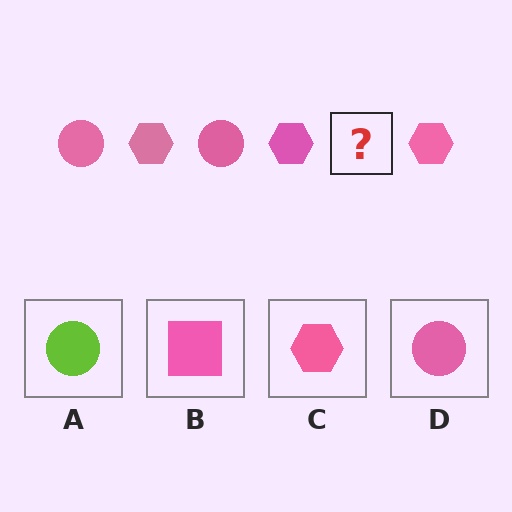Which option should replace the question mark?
Option D.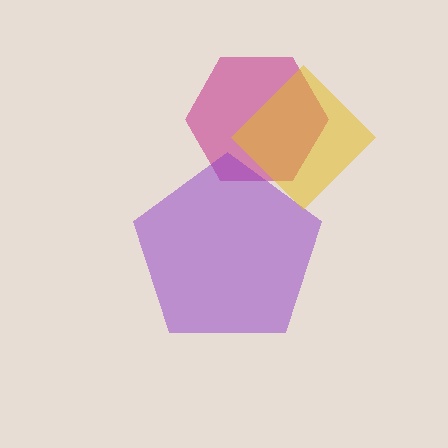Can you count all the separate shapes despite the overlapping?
Yes, there are 3 separate shapes.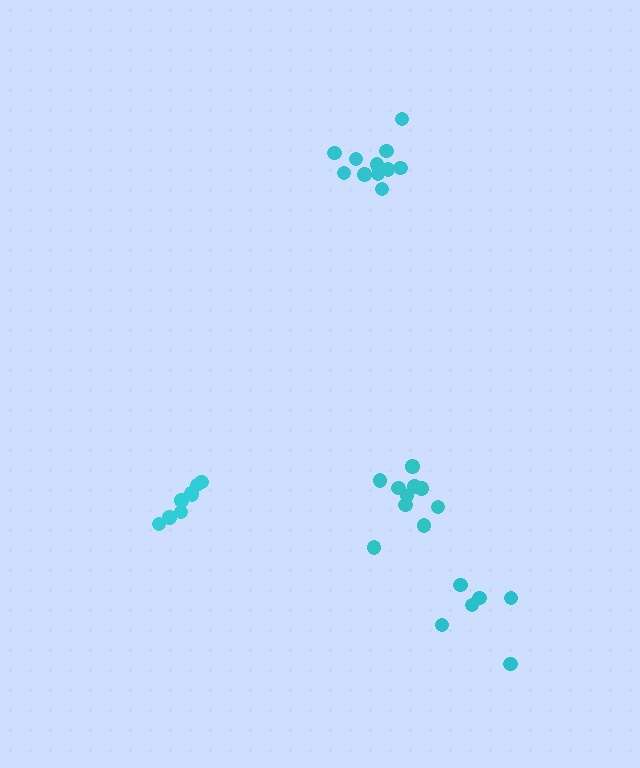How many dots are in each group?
Group 1: 10 dots, Group 2: 11 dots, Group 3: 6 dots, Group 4: 8 dots (35 total).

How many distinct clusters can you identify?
There are 4 distinct clusters.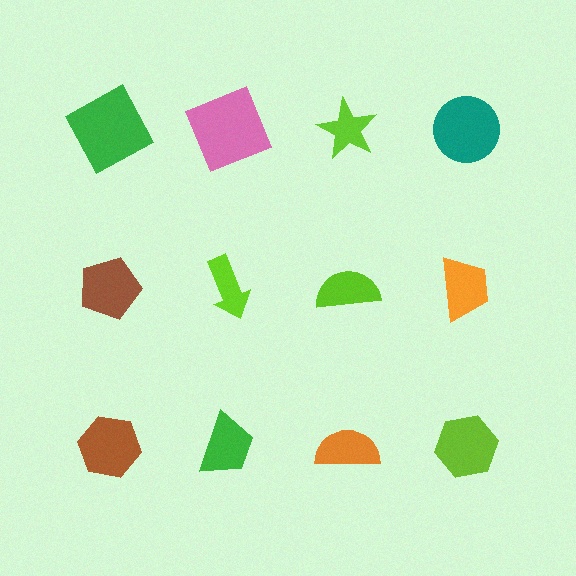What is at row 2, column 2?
A lime arrow.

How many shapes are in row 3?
4 shapes.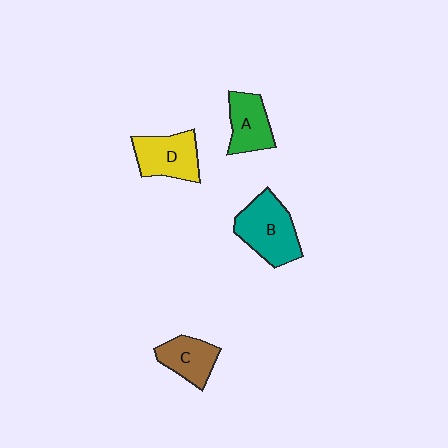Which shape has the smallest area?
Shape C (brown).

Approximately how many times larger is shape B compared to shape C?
Approximately 1.5 times.